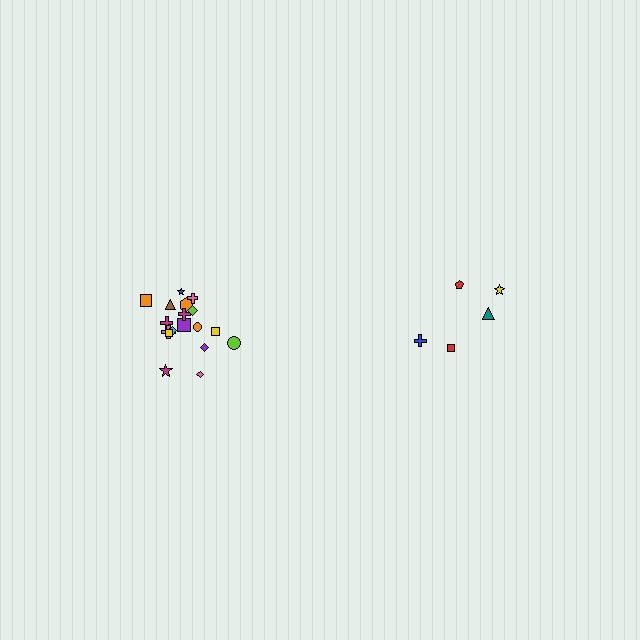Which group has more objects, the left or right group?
The left group.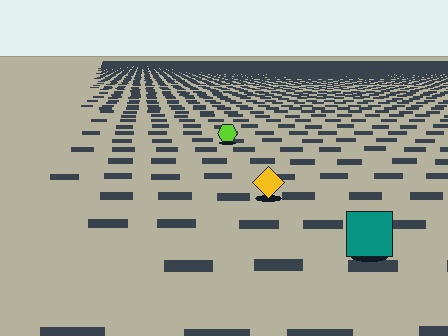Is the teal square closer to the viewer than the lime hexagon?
Yes. The teal square is closer — you can tell from the texture gradient: the ground texture is coarser near it.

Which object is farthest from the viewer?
The lime hexagon is farthest from the viewer. It appears smaller and the ground texture around it is denser.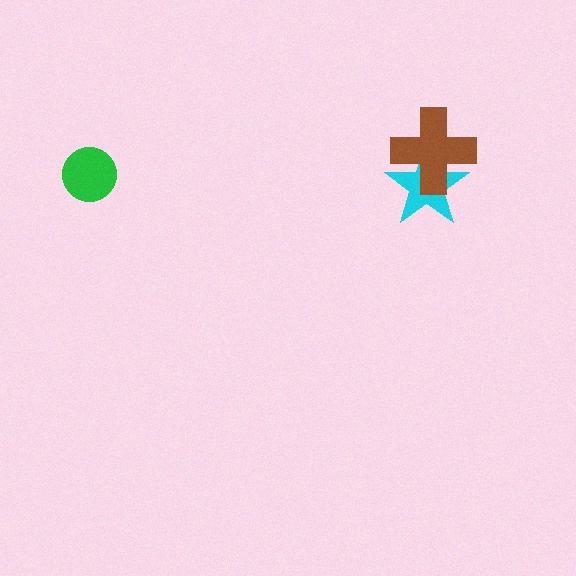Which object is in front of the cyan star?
The brown cross is in front of the cyan star.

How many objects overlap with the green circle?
0 objects overlap with the green circle.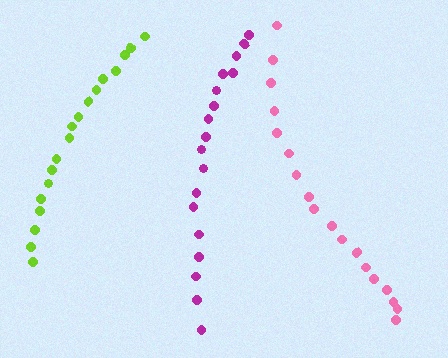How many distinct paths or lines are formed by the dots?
There are 3 distinct paths.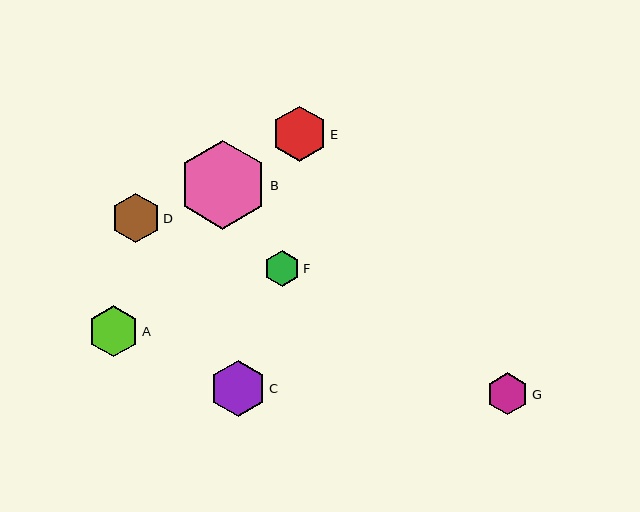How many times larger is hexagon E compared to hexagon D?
Hexagon E is approximately 1.1 times the size of hexagon D.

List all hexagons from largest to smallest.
From largest to smallest: B, C, E, A, D, G, F.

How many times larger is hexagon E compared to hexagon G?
Hexagon E is approximately 1.3 times the size of hexagon G.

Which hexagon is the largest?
Hexagon B is the largest with a size of approximately 89 pixels.